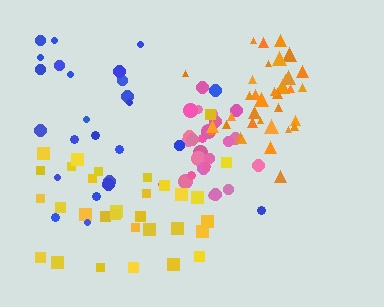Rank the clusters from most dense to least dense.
pink, orange, yellow, blue.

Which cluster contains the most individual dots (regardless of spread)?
Orange (35).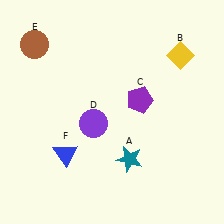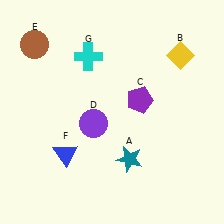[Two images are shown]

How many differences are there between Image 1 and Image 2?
There is 1 difference between the two images.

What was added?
A cyan cross (G) was added in Image 2.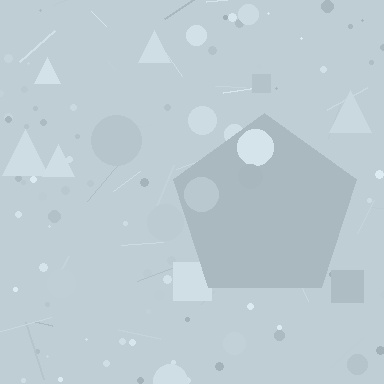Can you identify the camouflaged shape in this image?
The camouflaged shape is a pentagon.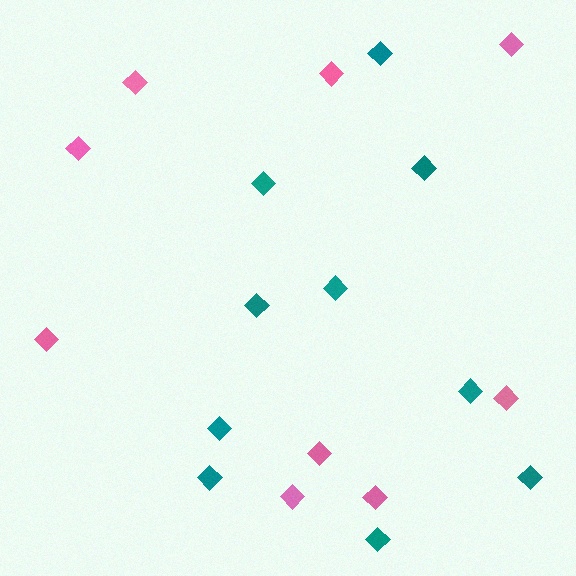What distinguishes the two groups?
There are 2 groups: one group of teal diamonds (10) and one group of pink diamonds (9).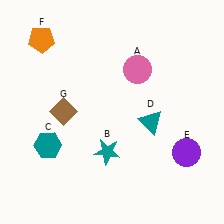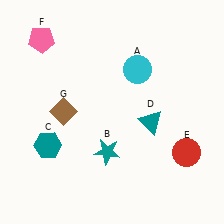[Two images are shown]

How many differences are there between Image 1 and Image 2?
There are 3 differences between the two images.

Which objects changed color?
A changed from pink to cyan. E changed from purple to red. F changed from orange to pink.